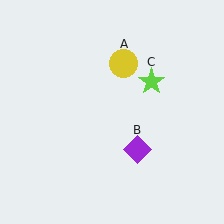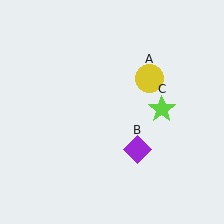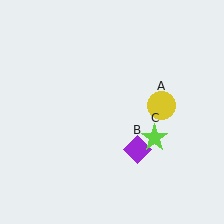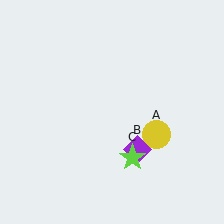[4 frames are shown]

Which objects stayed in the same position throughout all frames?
Purple diamond (object B) remained stationary.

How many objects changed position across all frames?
2 objects changed position: yellow circle (object A), lime star (object C).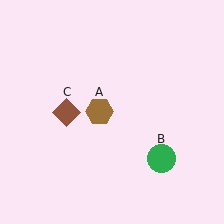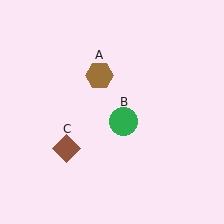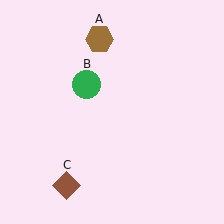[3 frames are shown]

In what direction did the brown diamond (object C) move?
The brown diamond (object C) moved down.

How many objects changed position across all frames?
3 objects changed position: brown hexagon (object A), green circle (object B), brown diamond (object C).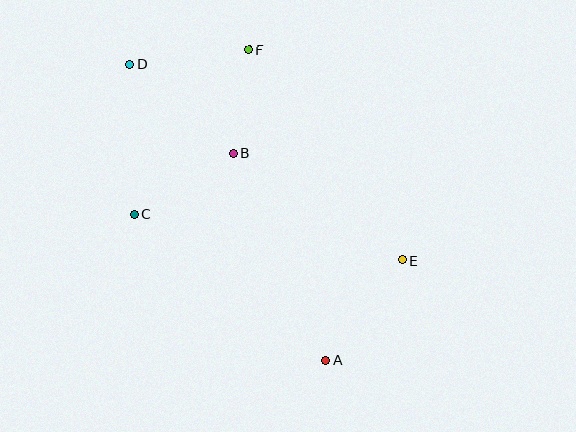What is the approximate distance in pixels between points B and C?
The distance between B and C is approximately 116 pixels.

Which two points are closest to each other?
Points B and F are closest to each other.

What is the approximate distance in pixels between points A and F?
The distance between A and F is approximately 319 pixels.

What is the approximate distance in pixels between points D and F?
The distance between D and F is approximately 120 pixels.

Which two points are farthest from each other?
Points A and D are farthest from each other.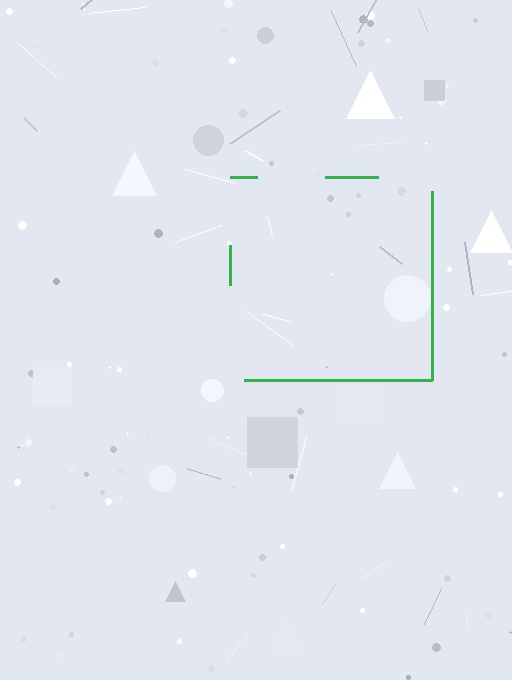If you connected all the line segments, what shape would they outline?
They would outline a square.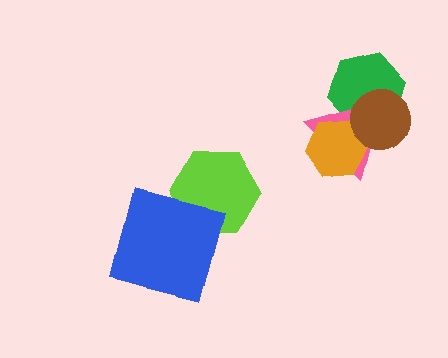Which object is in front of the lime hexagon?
The blue square is in front of the lime hexagon.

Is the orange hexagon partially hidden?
Yes, it is partially covered by another shape.